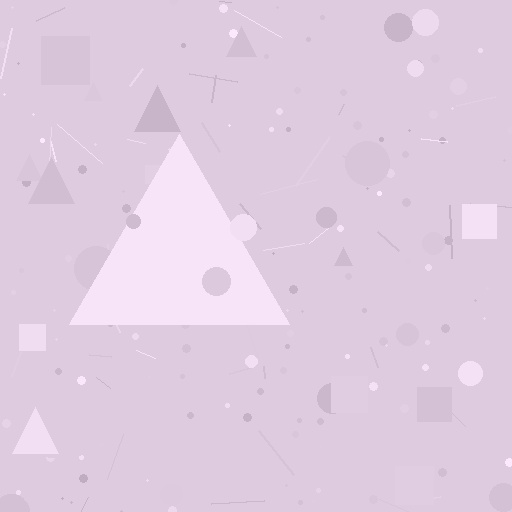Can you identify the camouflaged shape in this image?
The camouflaged shape is a triangle.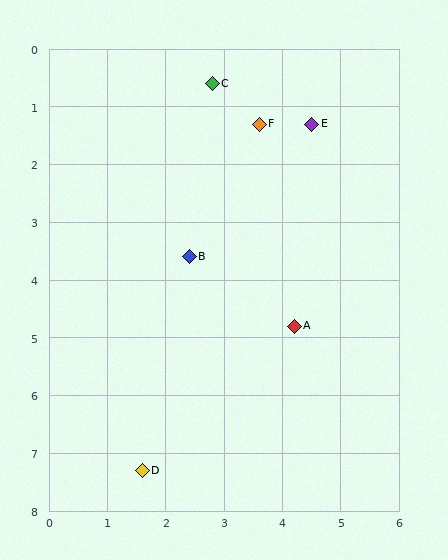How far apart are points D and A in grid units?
Points D and A are about 3.6 grid units apart.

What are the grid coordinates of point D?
Point D is at approximately (1.6, 7.3).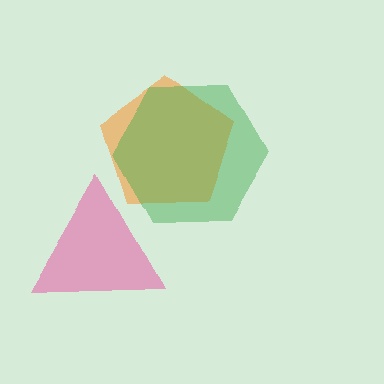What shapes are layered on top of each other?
The layered shapes are: an orange pentagon, a pink triangle, a green hexagon.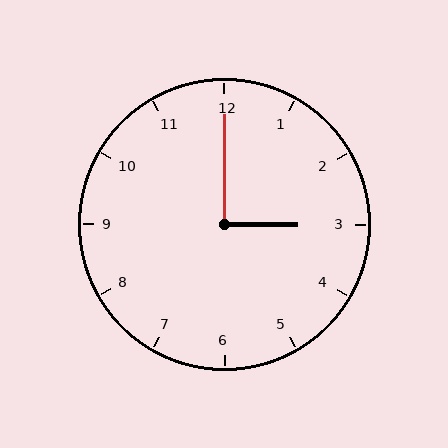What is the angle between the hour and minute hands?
Approximately 90 degrees.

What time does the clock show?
3:00.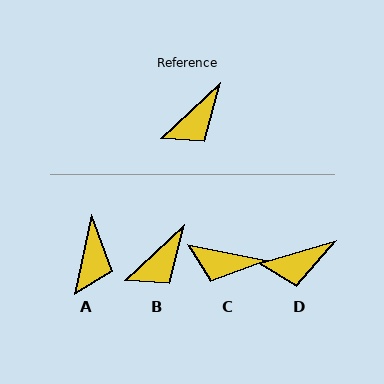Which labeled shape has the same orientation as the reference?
B.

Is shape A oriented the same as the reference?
No, it is off by about 35 degrees.